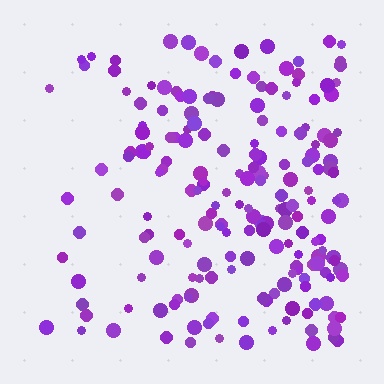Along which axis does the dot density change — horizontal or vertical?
Horizontal.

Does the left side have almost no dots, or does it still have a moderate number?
Still a moderate number, just noticeably fewer than the right.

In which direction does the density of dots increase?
From left to right, with the right side densest.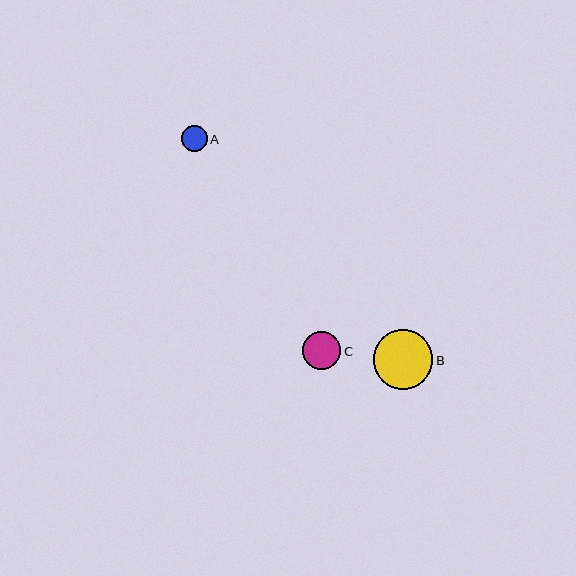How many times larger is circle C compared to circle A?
Circle C is approximately 1.5 times the size of circle A.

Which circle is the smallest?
Circle A is the smallest with a size of approximately 26 pixels.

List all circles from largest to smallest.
From largest to smallest: B, C, A.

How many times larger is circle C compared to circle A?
Circle C is approximately 1.5 times the size of circle A.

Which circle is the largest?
Circle B is the largest with a size of approximately 59 pixels.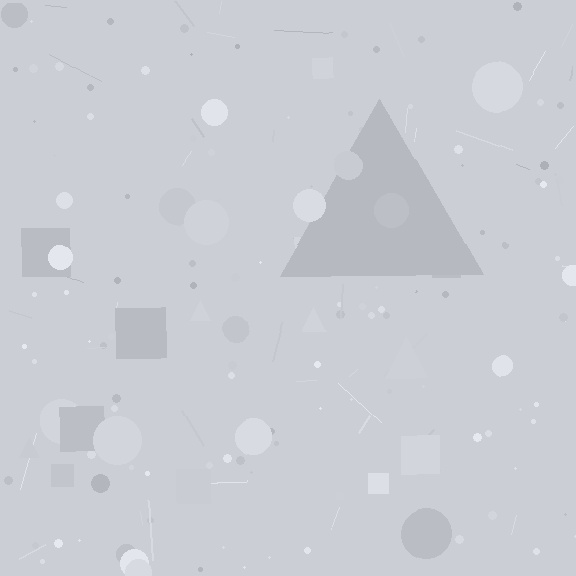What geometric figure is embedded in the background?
A triangle is embedded in the background.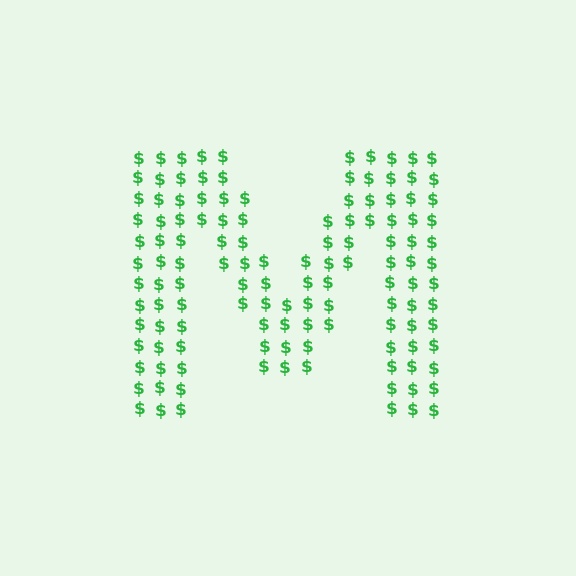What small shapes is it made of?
It is made of small dollar signs.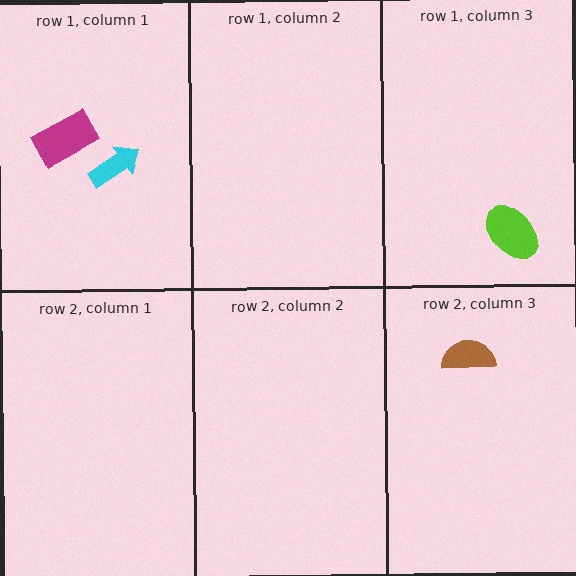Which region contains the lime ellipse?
The row 1, column 3 region.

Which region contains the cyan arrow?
The row 1, column 1 region.